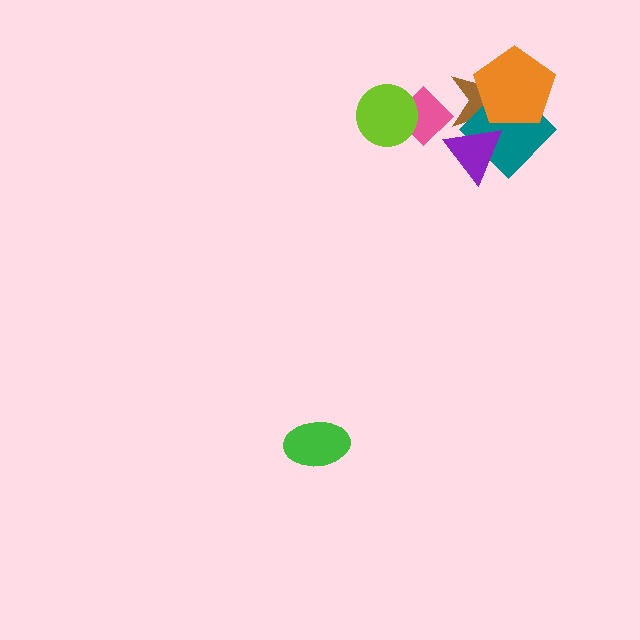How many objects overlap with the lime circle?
1 object overlaps with the lime circle.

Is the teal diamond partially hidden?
Yes, it is partially covered by another shape.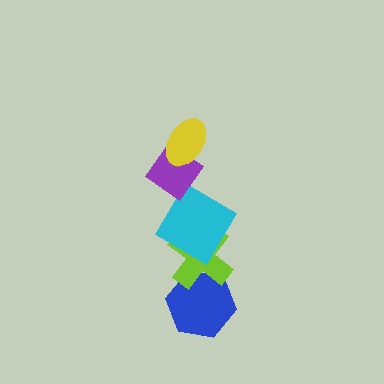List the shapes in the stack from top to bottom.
From top to bottom: the yellow ellipse, the purple diamond, the cyan diamond, the lime cross, the blue hexagon.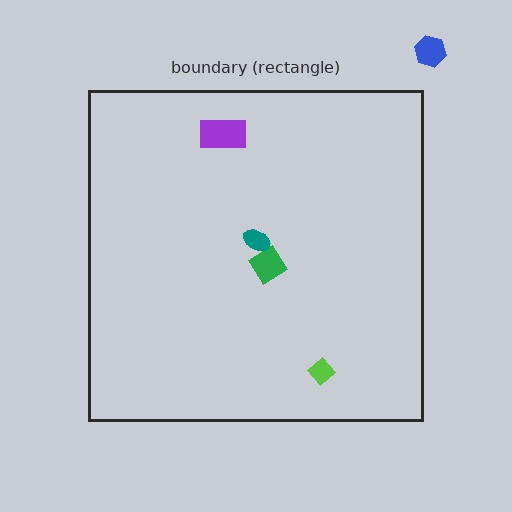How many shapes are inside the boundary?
4 inside, 1 outside.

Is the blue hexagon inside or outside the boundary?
Outside.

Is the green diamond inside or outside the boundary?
Inside.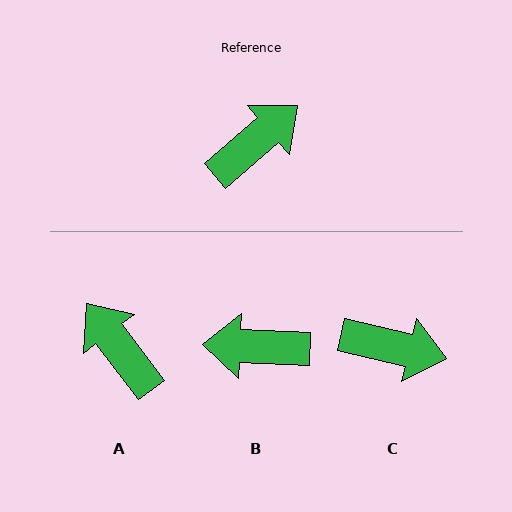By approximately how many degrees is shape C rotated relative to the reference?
Approximately 53 degrees clockwise.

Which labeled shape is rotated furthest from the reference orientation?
B, about 137 degrees away.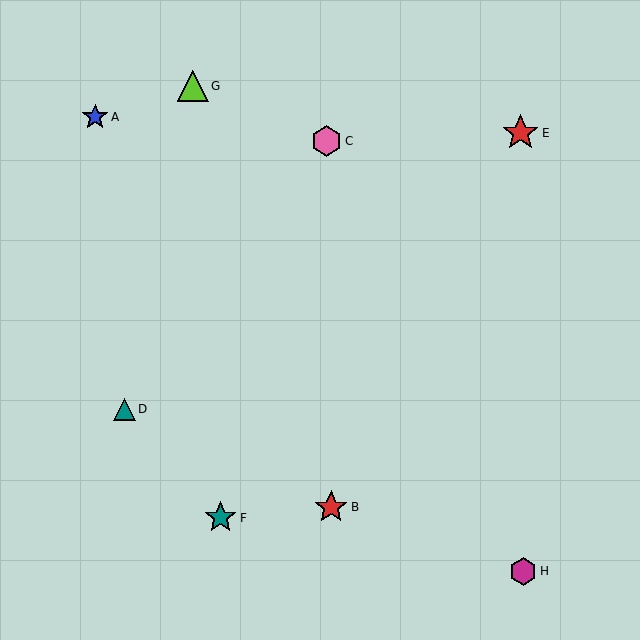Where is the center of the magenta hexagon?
The center of the magenta hexagon is at (523, 571).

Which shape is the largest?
The red star (labeled E) is the largest.